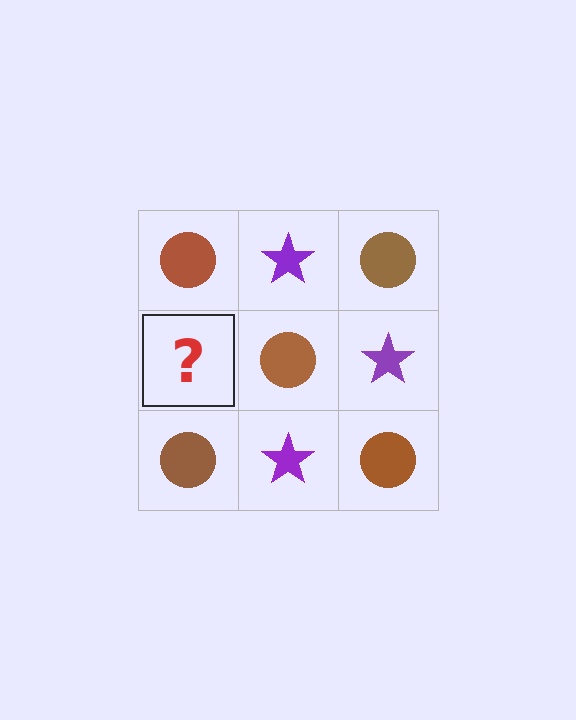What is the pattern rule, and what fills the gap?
The rule is that it alternates brown circle and purple star in a checkerboard pattern. The gap should be filled with a purple star.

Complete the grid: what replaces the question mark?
The question mark should be replaced with a purple star.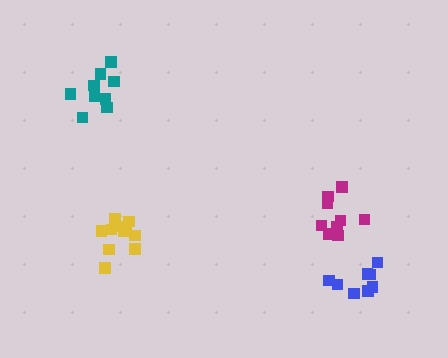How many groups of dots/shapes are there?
There are 4 groups.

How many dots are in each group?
Group 1: 8 dots, Group 2: 11 dots, Group 3: 9 dots, Group 4: 9 dots (37 total).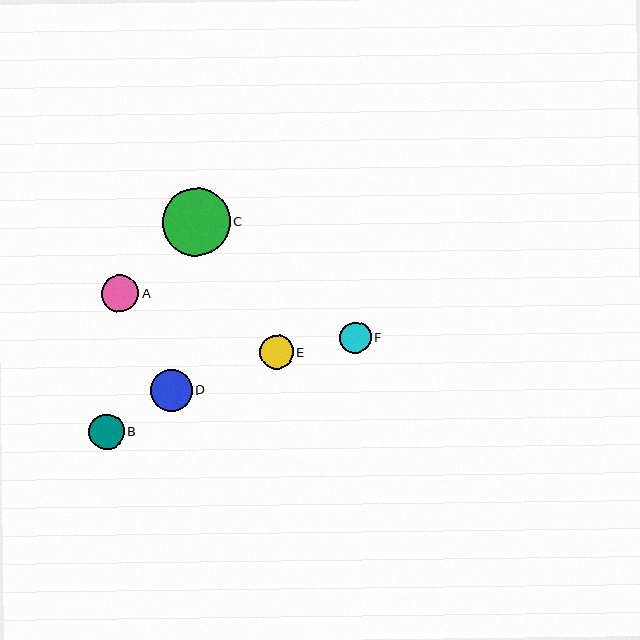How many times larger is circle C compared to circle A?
Circle C is approximately 1.8 times the size of circle A.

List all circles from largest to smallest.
From largest to smallest: C, D, A, B, E, F.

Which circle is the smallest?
Circle F is the smallest with a size of approximately 32 pixels.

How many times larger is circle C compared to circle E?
Circle C is approximately 2.0 times the size of circle E.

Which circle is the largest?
Circle C is the largest with a size of approximately 68 pixels.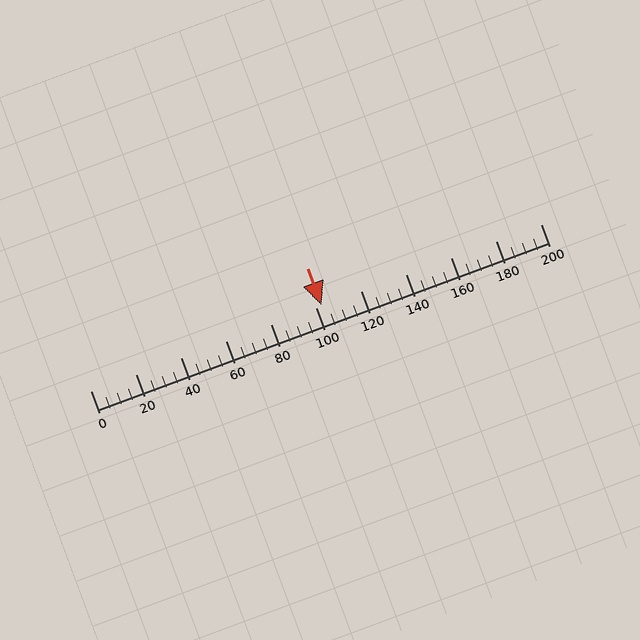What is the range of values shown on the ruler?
The ruler shows values from 0 to 200.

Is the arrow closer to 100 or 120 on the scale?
The arrow is closer to 100.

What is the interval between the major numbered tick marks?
The major tick marks are spaced 20 units apart.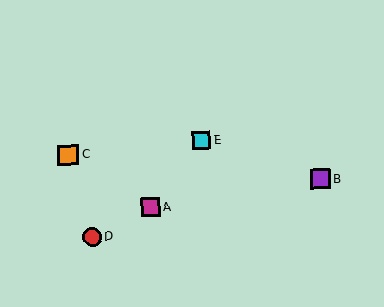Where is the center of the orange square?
The center of the orange square is at (68, 155).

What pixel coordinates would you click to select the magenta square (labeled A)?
Click at (150, 208) to select the magenta square A.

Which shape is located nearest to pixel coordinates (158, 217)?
The magenta square (labeled A) at (150, 208) is nearest to that location.